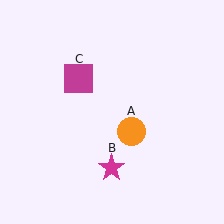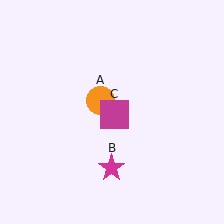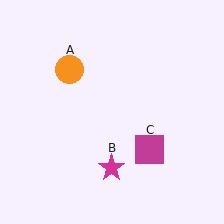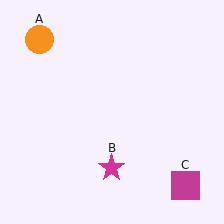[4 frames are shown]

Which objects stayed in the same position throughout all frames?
Magenta star (object B) remained stationary.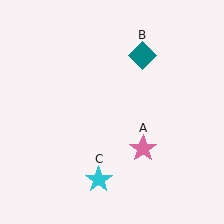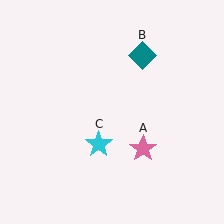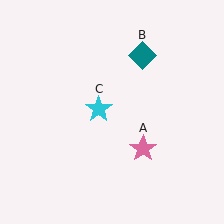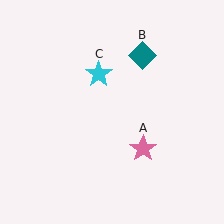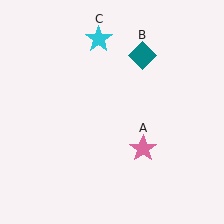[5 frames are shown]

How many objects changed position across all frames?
1 object changed position: cyan star (object C).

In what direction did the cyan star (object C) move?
The cyan star (object C) moved up.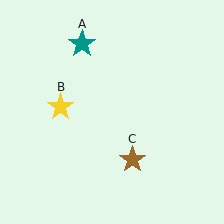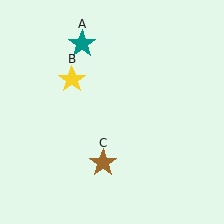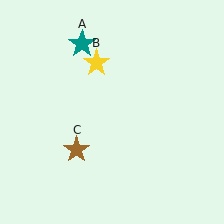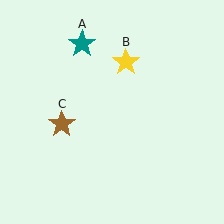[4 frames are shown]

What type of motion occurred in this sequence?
The yellow star (object B), brown star (object C) rotated clockwise around the center of the scene.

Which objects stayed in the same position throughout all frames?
Teal star (object A) remained stationary.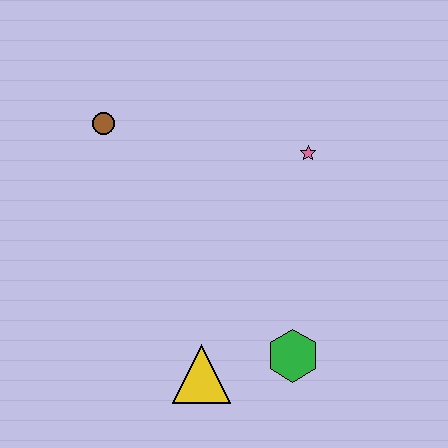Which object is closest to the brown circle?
The pink star is closest to the brown circle.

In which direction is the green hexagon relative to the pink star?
The green hexagon is below the pink star.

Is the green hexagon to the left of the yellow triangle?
No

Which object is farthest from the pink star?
The yellow triangle is farthest from the pink star.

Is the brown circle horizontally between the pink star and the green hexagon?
No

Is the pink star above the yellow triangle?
Yes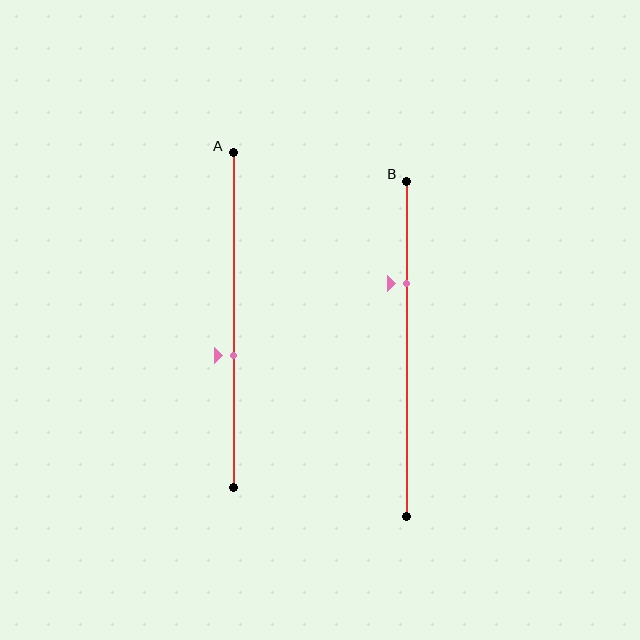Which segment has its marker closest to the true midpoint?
Segment A has its marker closest to the true midpoint.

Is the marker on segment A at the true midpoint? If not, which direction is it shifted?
No, the marker on segment A is shifted downward by about 11% of the segment length.